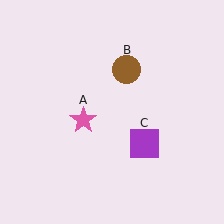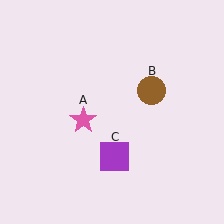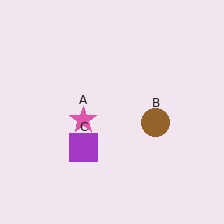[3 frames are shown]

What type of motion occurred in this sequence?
The brown circle (object B), purple square (object C) rotated clockwise around the center of the scene.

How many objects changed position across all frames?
2 objects changed position: brown circle (object B), purple square (object C).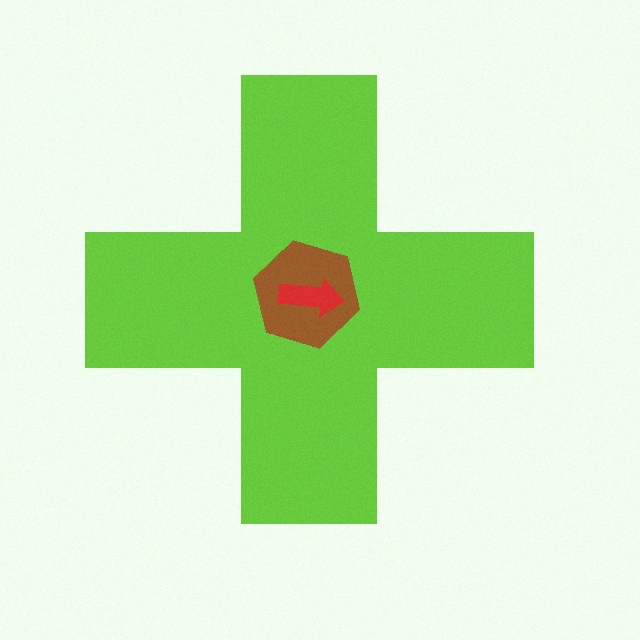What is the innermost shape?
The red arrow.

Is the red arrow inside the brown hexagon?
Yes.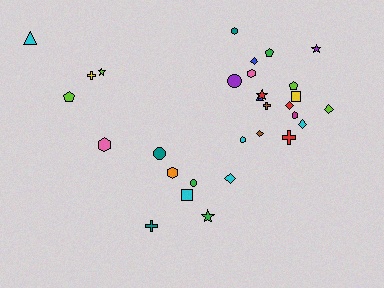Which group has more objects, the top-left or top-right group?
The top-right group.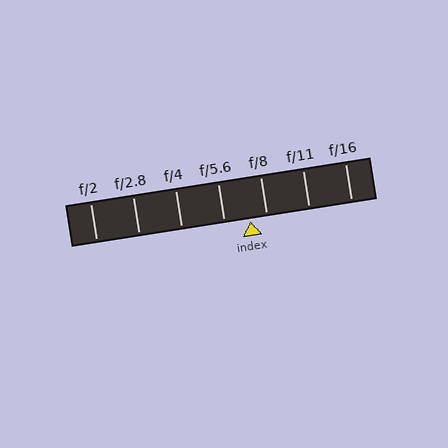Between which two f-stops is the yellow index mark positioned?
The index mark is between f/5.6 and f/8.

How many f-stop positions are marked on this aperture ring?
There are 7 f-stop positions marked.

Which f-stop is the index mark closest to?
The index mark is closest to f/8.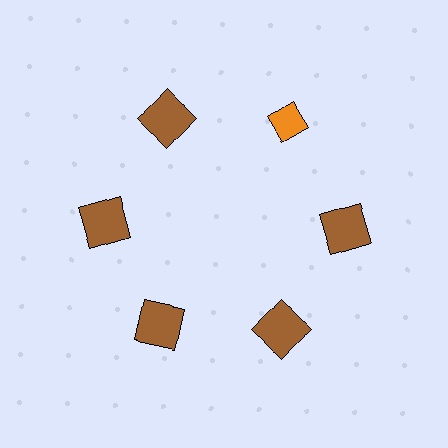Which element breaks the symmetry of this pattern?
The orange diamond at roughly the 1 o'clock position breaks the symmetry. All other shapes are brown squares.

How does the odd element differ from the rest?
It differs in both color (orange instead of brown) and shape (diamond instead of square).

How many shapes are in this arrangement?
There are 6 shapes arranged in a ring pattern.